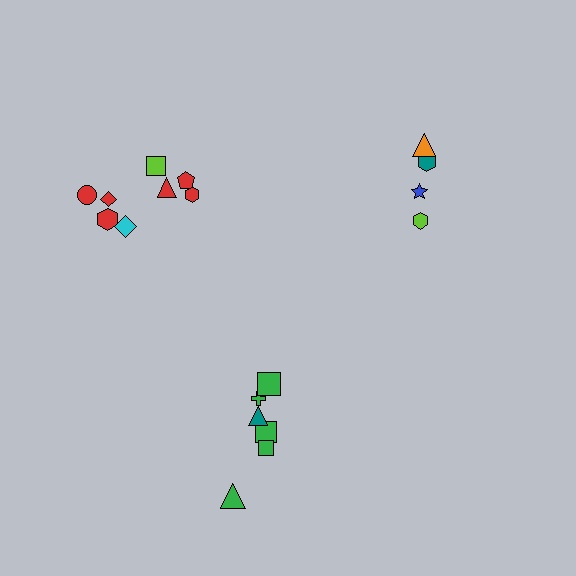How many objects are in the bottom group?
There are 6 objects.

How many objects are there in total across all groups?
There are 18 objects.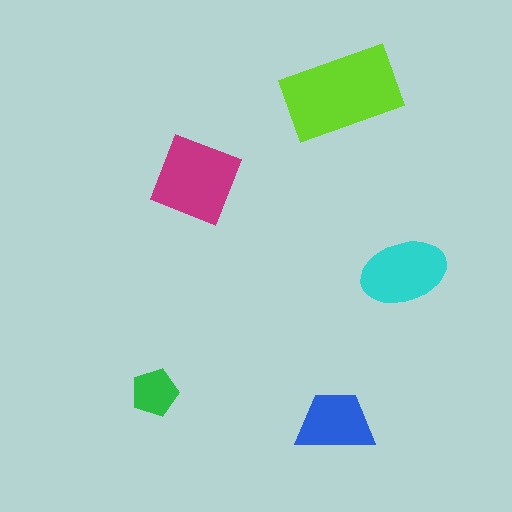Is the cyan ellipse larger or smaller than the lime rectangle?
Smaller.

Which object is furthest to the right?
The cyan ellipse is rightmost.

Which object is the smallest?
The green pentagon.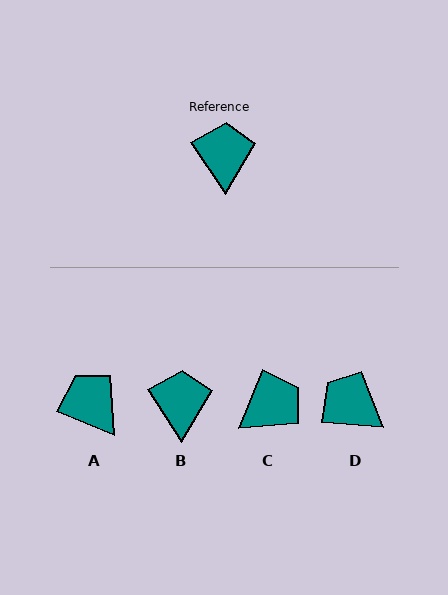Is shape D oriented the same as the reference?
No, it is off by about 52 degrees.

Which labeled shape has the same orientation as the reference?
B.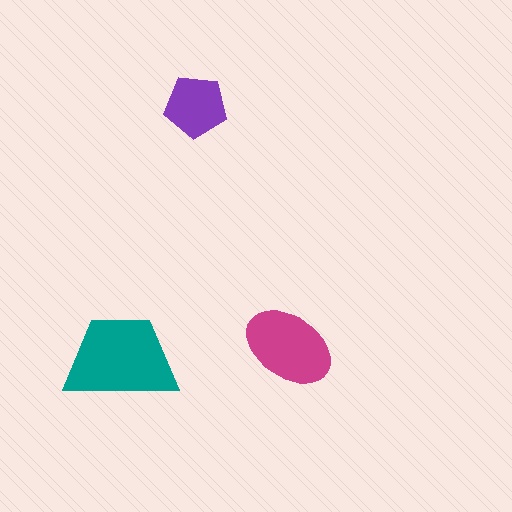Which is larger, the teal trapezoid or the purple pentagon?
The teal trapezoid.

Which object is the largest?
The teal trapezoid.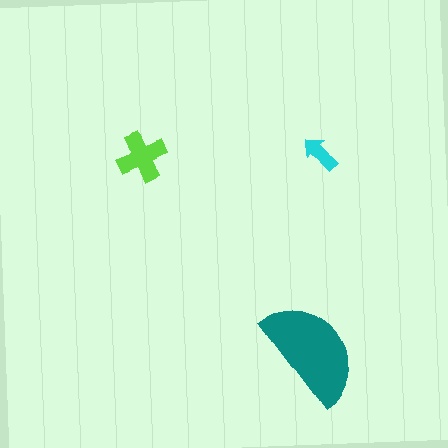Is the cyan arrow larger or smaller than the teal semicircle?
Smaller.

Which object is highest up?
The lime cross is topmost.